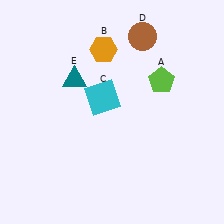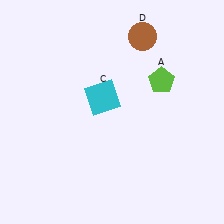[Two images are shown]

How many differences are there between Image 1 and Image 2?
There are 2 differences between the two images.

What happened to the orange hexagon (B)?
The orange hexagon (B) was removed in Image 2. It was in the top-left area of Image 1.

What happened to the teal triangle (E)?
The teal triangle (E) was removed in Image 2. It was in the top-left area of Image 1.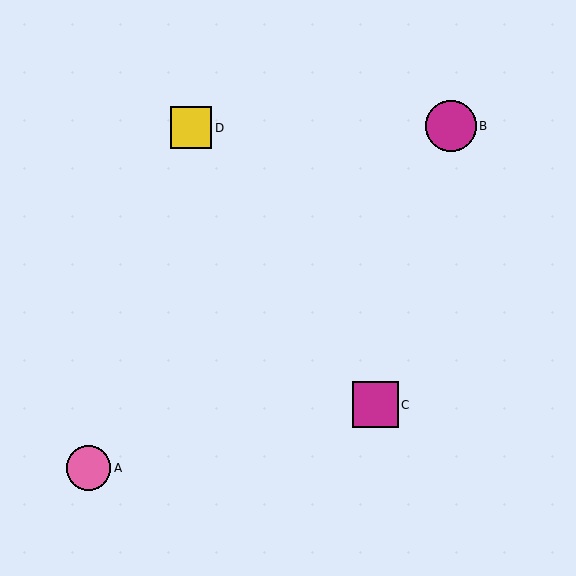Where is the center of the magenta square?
The center of the magenta square is at (375, 405).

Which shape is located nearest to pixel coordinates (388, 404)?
The magenta square (labeled C) at (375, 405) is nearest to that location.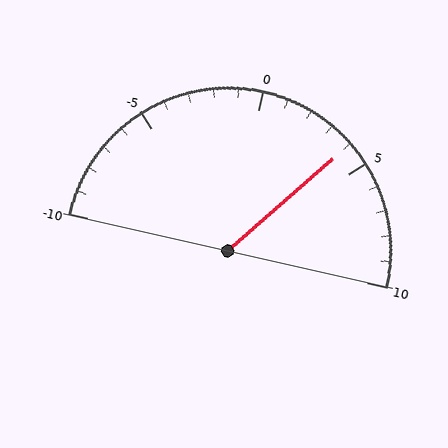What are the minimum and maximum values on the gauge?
The gauge ranges from -10 to 10.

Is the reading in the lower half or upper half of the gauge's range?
The reading is in the upper half of the range (-10 to 10).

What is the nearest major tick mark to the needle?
The nearest major tick mark is 5.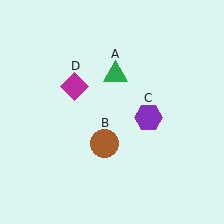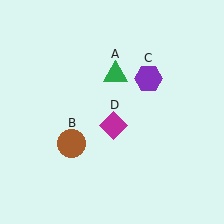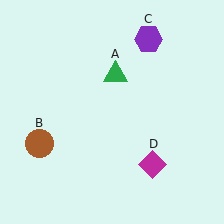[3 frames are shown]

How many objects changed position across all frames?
3 objects changed position: brown circle (object B), purple hexagon (object C), magenta diamond (object D).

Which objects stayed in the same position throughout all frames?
Green triangle (object A) remained stationary.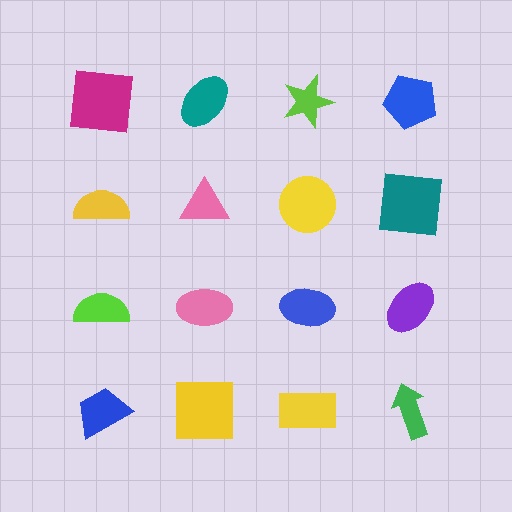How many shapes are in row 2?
4 shapes.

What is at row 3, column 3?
A blue ellipse.